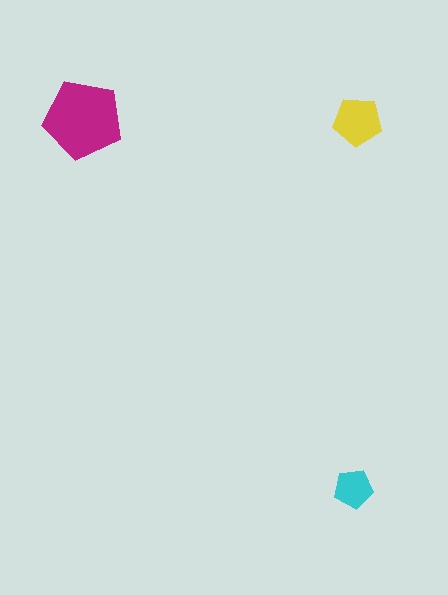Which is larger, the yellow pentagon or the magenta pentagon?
The magenta one.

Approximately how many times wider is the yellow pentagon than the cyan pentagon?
About 1.5 times wider.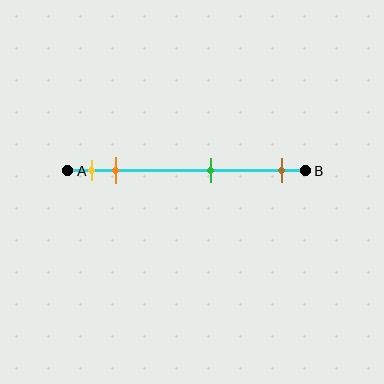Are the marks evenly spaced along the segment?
No, the marks are not evenly spaced.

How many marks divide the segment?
There are 4 marks dividing the segment.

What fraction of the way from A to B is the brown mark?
The brown mark is approximately 90% (0.9) of the way from A to B.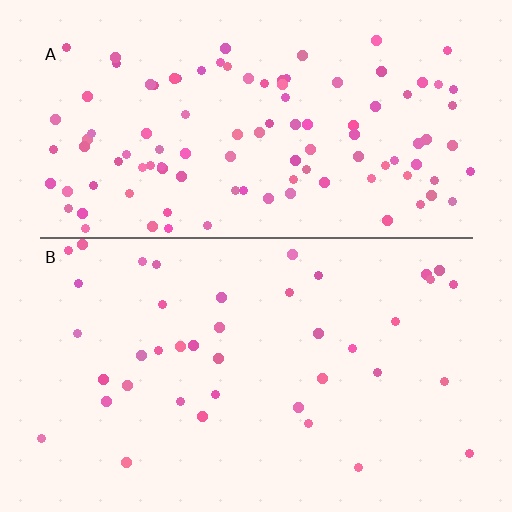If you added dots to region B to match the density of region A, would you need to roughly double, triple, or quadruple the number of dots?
Approximately triple.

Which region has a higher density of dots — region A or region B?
A (the top).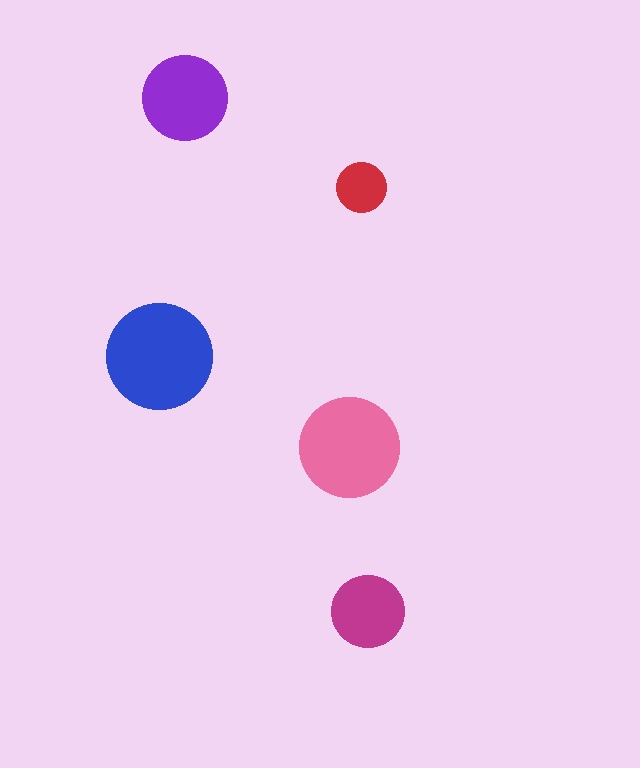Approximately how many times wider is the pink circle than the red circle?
About 2 times wider.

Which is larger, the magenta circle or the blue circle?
The blue one.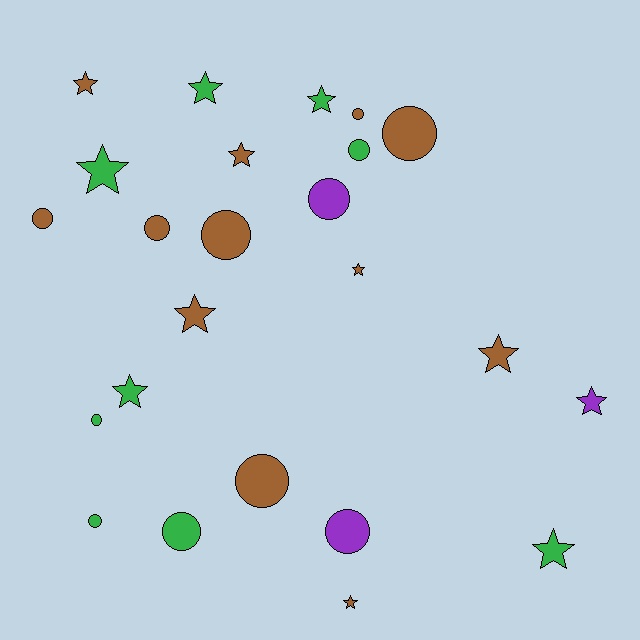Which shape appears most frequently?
Circle, with 12 objects.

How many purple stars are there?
There is 1 purple star.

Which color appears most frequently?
Brown, with 12 objects.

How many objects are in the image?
There are 24 objects.